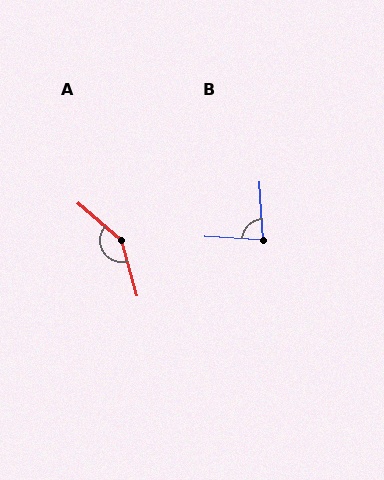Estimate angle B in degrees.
Approximately 84 degrees.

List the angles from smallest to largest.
B (84°), A (146°).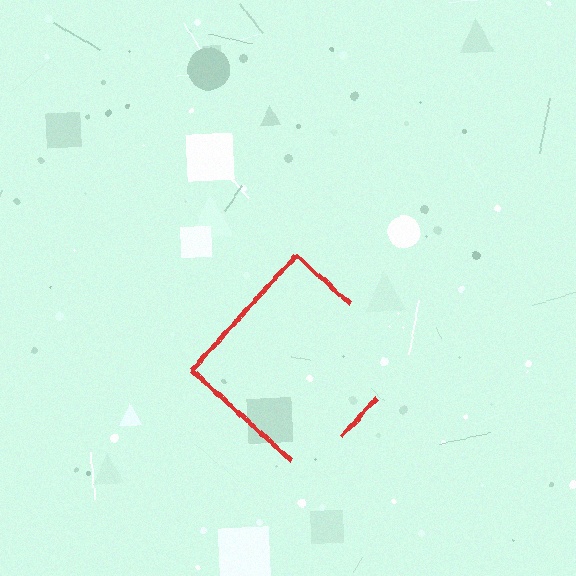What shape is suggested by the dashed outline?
The dashed outline suggests a diamond.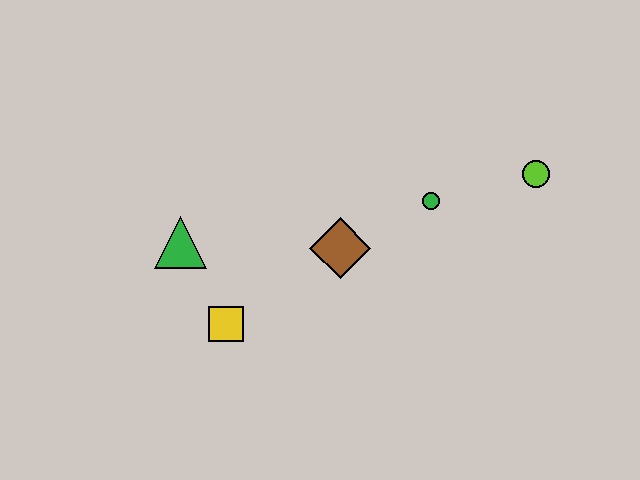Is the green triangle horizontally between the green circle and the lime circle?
No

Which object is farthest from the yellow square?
The lime circle is farthest from the yellow square.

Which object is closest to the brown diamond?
The green circle is closest to the brown diamond.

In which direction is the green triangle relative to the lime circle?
The green triangle is to the left of the lime circle.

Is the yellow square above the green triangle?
No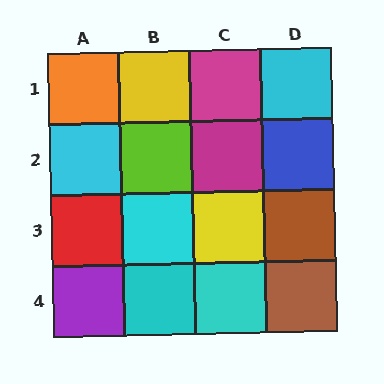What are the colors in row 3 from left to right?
Red, cyan, yellow, brown.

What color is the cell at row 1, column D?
Cyan.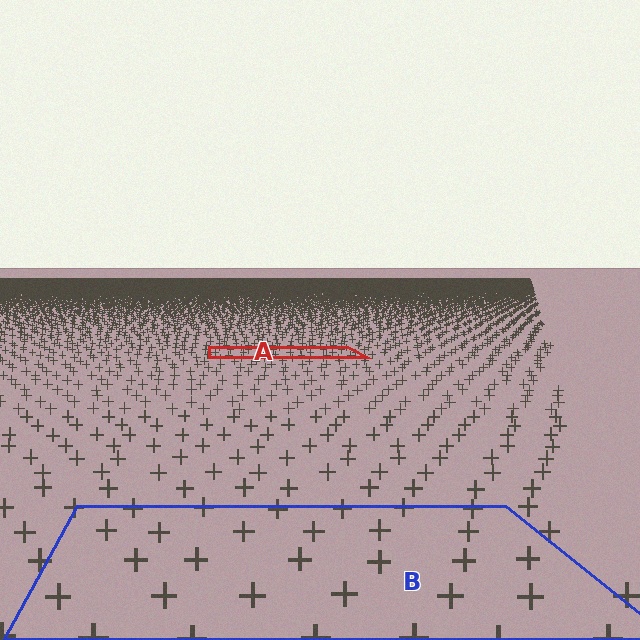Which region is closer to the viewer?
Region B is closer. The texture elements there are larger and more spread out.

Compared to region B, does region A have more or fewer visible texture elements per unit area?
Region A has more texture elements per unit area — they are packed more densely because it is farther away.